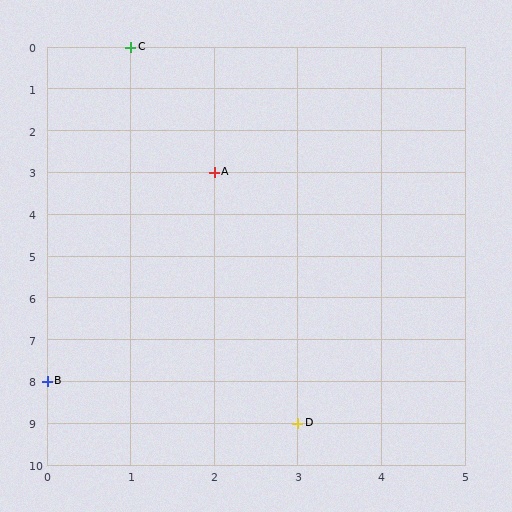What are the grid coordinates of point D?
Point D is at grid coordinates (3, 9).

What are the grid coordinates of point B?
Point B is at grid coordinates (0, 8).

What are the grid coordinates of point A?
Point A is at grid coordinates (2, 3).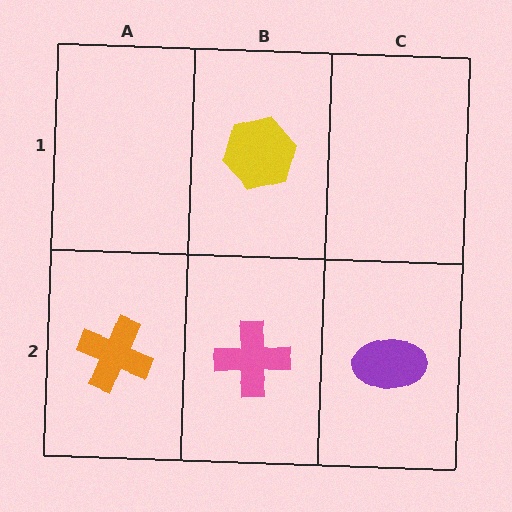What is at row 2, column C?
A purple ellipse.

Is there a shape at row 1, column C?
No, that cell is empty.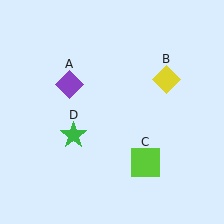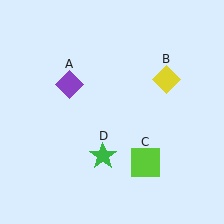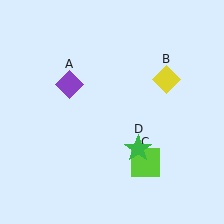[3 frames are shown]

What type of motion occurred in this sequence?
The green star (object D) rotated counterclockwise around the center of the scene.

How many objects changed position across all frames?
1 object changed position: green star (object D).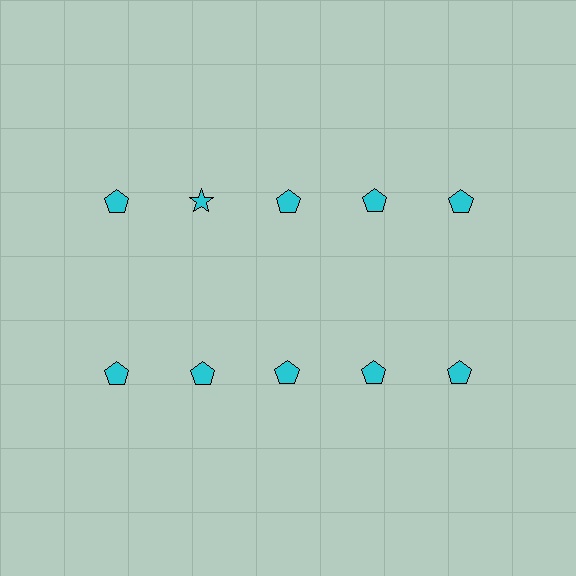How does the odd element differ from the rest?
It has a different shape: star instead of pentagon.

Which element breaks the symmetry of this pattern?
The cyan star in the top row, second from left column breaks the symmetry. All other shapes are cyan pentagons.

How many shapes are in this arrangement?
There are 10 shapes arranged in a grid pattern.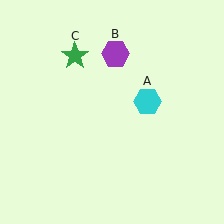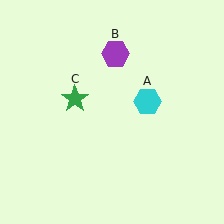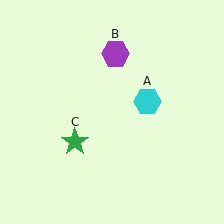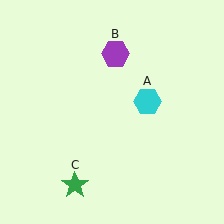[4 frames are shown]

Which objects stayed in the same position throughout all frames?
Cyan hexagon (object A) and purple hexagon (object B) remained stationary.